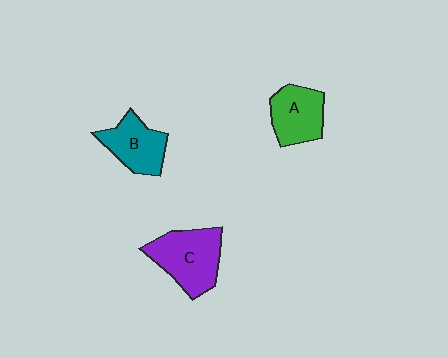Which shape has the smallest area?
Shape A (green).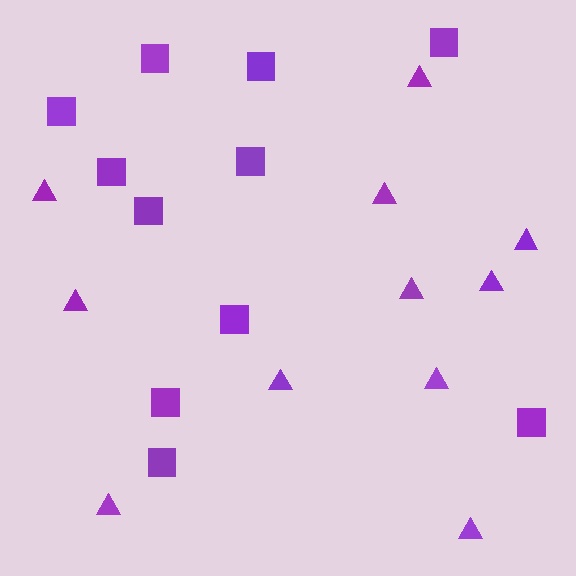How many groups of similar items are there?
There are 2 groups: one group of triangles (11) and one group of squares (11).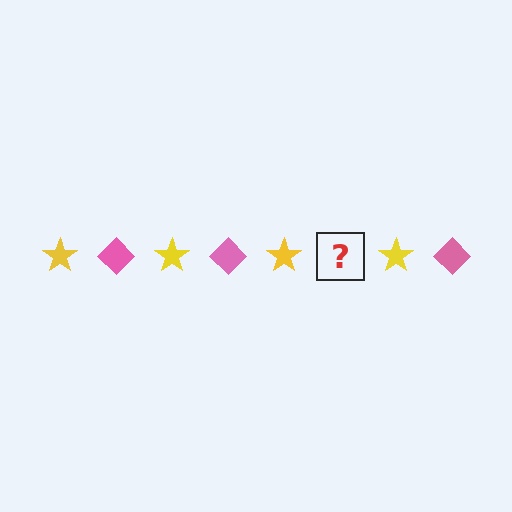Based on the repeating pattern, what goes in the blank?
The blank should be a pink diamond.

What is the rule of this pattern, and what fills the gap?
The rule is that the pattern alternates between yellow star and pink diamond. The gap should be filled with a pink diamond.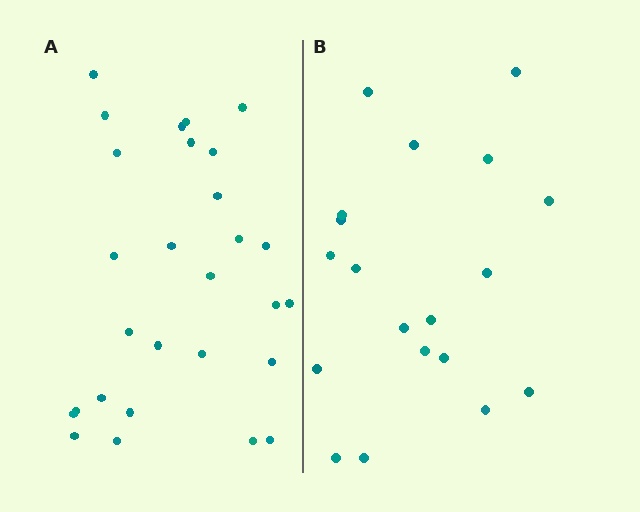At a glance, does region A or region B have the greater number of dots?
Region A (the left region) has more dots.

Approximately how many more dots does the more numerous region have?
Region A has roughly 8 or so more dots than region B.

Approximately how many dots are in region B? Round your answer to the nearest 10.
About 20 dots. (The exact count is 19, which rounds to 20.)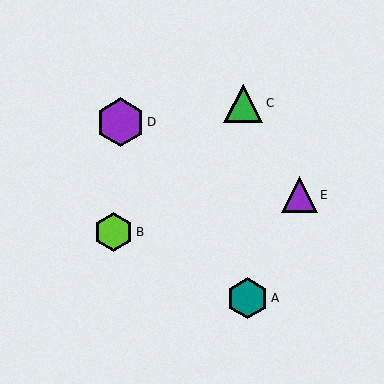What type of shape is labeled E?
Shape E is a purple triangle.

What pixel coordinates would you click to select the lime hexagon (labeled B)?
Click at (114, 232) to select the lime hexagon B.